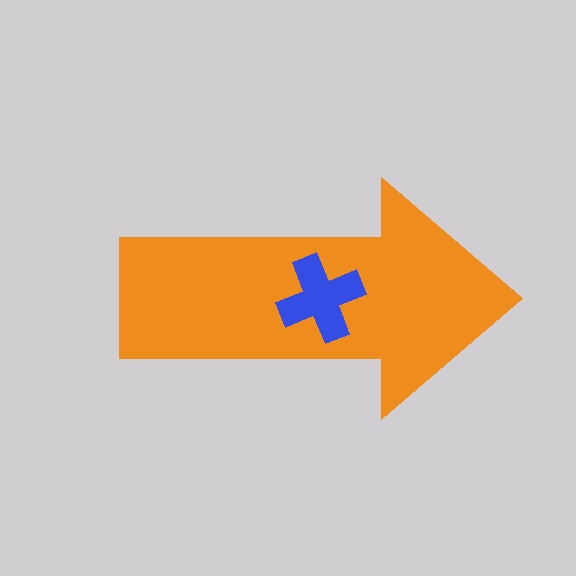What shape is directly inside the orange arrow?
The blue cross.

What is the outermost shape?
The orange arrow.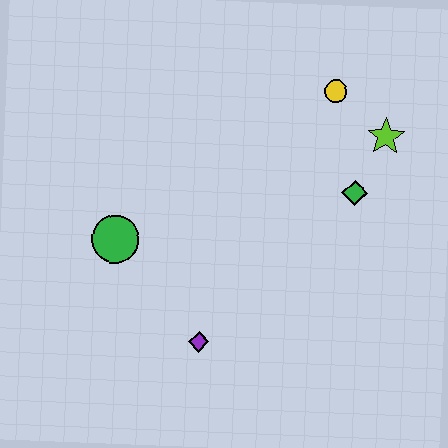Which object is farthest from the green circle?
The lime star is farthest from the green circle.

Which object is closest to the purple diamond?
The green circle is closest to the purple diamond.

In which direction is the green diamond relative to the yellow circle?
The green diamond is below the yellow circle.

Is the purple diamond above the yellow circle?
No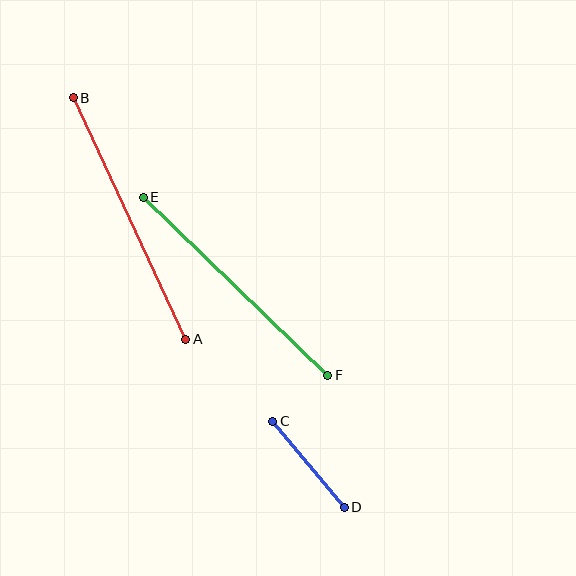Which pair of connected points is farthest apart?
Points A and B are farthest apart.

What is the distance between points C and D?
The distance is approximately 111 pixels.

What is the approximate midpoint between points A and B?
The midpoint is at approximately (129, 219) pixels.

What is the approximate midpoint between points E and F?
The midpoint is at approximately (236, 286) pixels.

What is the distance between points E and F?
The distance is approximately 256 pixels.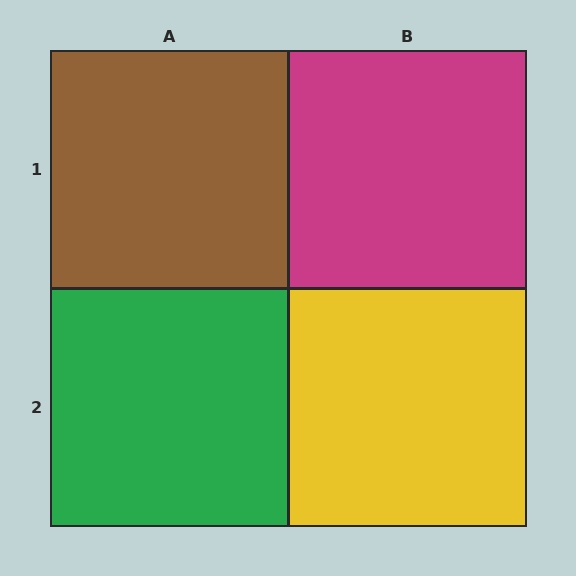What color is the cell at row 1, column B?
Magenta.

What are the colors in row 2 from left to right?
Green, yellow.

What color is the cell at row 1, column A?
Brown.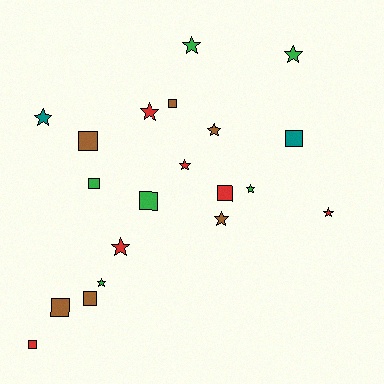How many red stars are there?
There are 4 red stars.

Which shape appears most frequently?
Star, with 11 objects.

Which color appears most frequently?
Green, with 6 objects.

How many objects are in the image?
There are 20 objects.